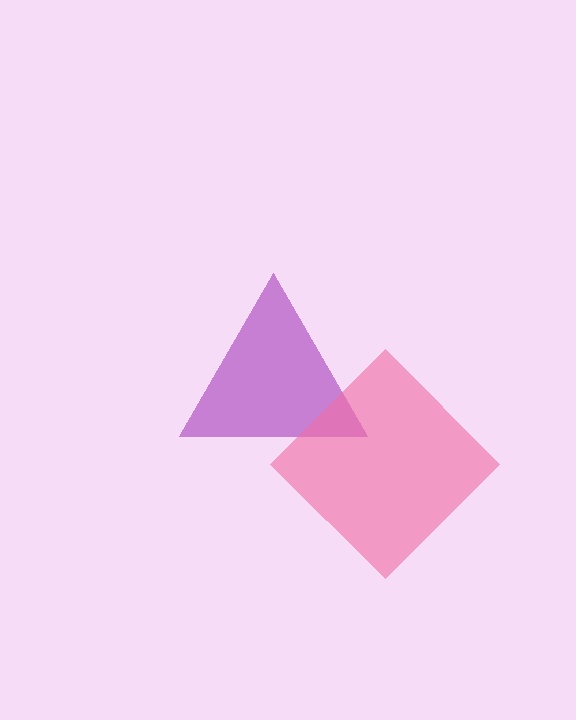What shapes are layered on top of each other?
The layered shapes are: a purple triangle, a pink diamond.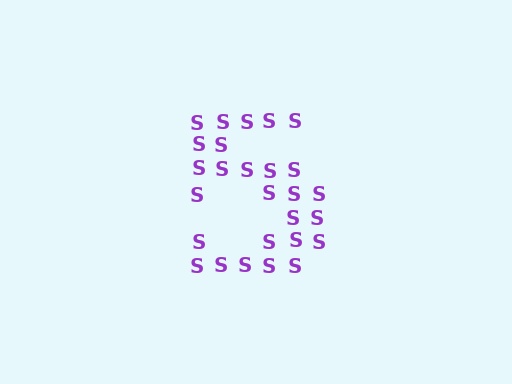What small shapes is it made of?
It is made of small letter S's.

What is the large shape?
The large shape is the digit 5.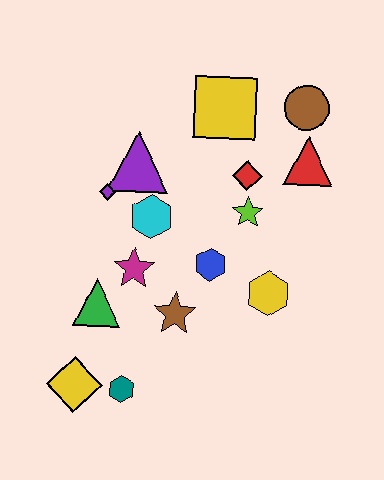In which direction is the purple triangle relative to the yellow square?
The purple triangle is to the left of the yellow square.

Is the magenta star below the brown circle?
Yes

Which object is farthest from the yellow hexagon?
The yellow diamond is farthest from the yellow hexagon.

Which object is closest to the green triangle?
The magenta star is closest to the green triangle.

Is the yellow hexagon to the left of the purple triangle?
No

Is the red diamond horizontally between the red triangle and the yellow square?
Yes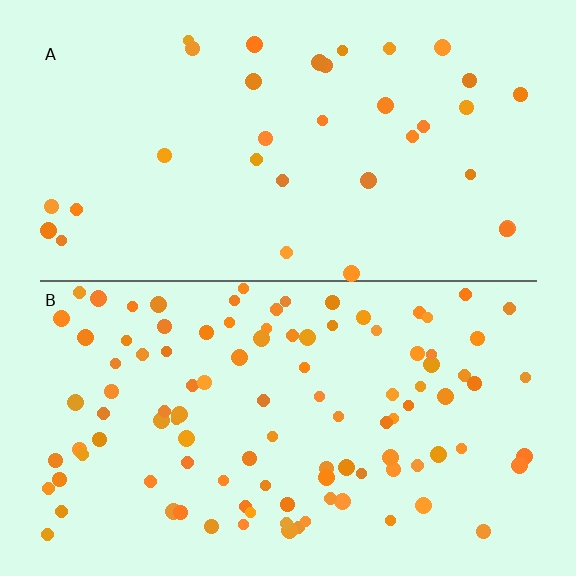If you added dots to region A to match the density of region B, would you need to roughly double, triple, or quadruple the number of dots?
Approximately triple.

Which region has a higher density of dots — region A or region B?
B (the bottom).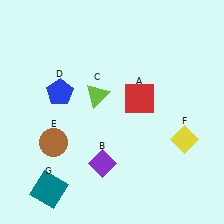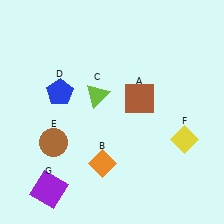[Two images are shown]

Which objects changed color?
A changed from red to brown. B changed from purple to orange. G changed from teal to purple.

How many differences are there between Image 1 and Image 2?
There are 3 differences between the two images.